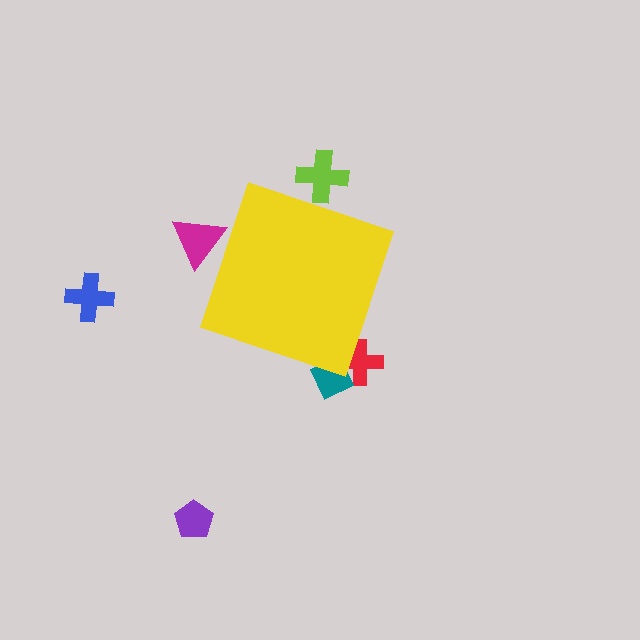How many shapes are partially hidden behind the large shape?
4 shapes are partially hidden.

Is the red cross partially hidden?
Yes, the red cross is partially hidden behind the yellow diamond.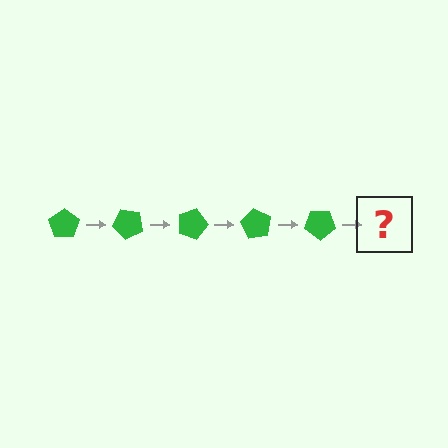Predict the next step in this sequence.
The next step is a green pentagon rotated 225 degrees.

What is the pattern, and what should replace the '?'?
The pattern is that the pentagon rotates 45 degrees each step. The '?' should be a green pentagon rotated 225 degrees.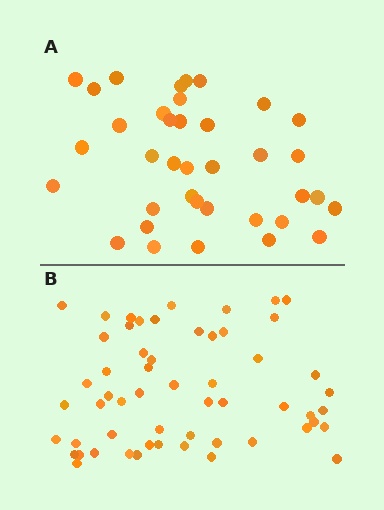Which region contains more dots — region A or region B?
Region B (the bottom region) has more dots.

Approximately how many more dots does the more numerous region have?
Region B has approximately 20 more dots than region A.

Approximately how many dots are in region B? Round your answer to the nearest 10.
About 60 dots. (The exact count is 56, which rounds to 60.)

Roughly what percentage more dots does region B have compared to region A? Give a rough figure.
About 50% more.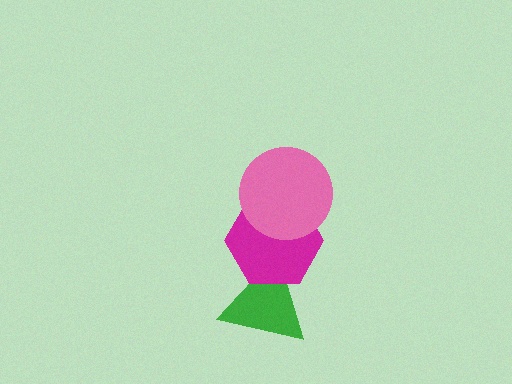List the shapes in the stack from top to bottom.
From top to bottom: the pink circle, the magenta hexagon, the green triangle.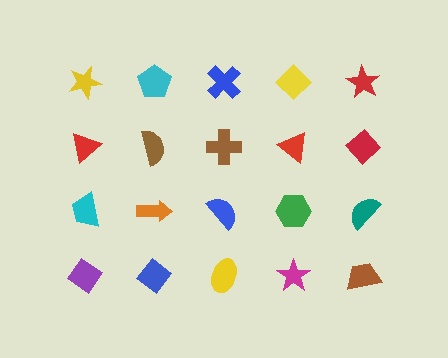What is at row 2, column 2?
A brown semicircle.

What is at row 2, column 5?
A red diamond.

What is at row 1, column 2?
A cyan pentagon.